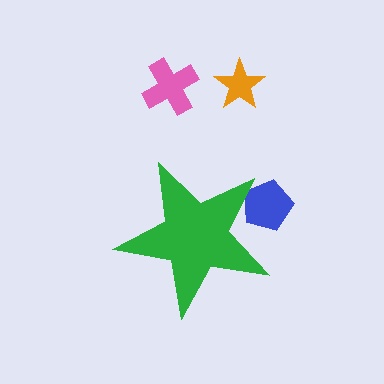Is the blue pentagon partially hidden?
Yes, the blue pentagon is partially hidden behind the green star.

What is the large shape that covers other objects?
A green star.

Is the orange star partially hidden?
No, the orange star is fully visible.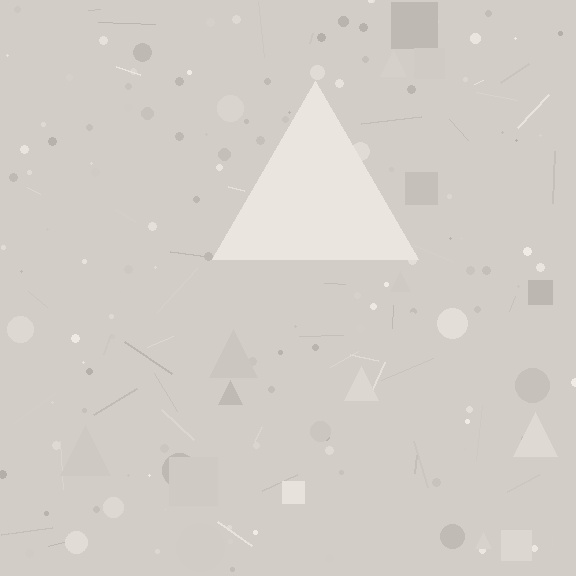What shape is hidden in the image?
A triangle is hidden in the image.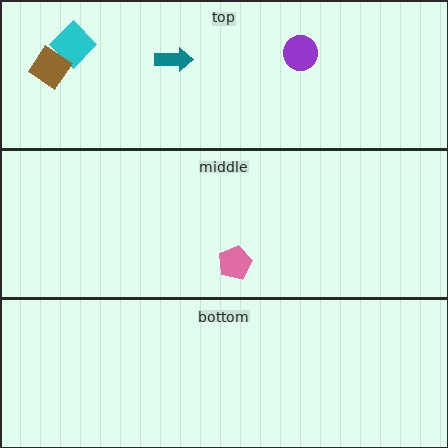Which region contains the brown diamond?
The top region.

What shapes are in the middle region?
The pink pentagon.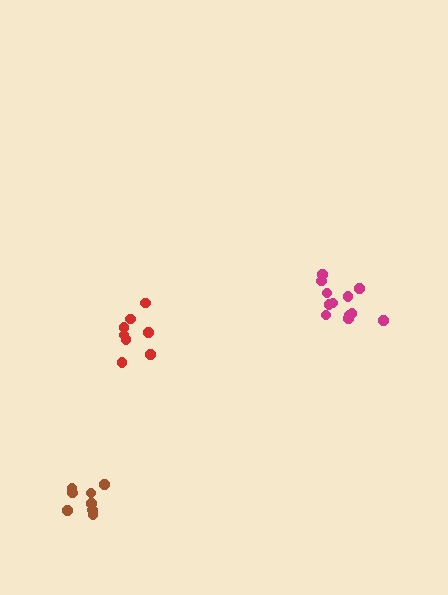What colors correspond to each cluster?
The clusters are colored: red, magenta, brown.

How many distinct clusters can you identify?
There are 3 distinct clusters.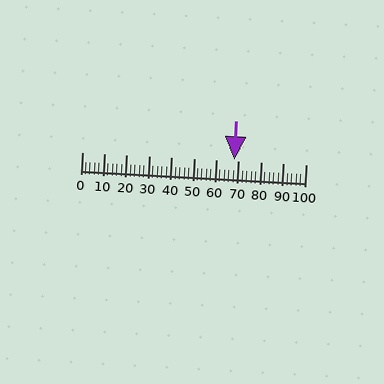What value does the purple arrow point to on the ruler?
The purple arrow points to approximately 68.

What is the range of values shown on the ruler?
The ruler shows values from 0 to 100.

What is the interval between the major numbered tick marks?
The major tick marks are spaced 10 units apart.